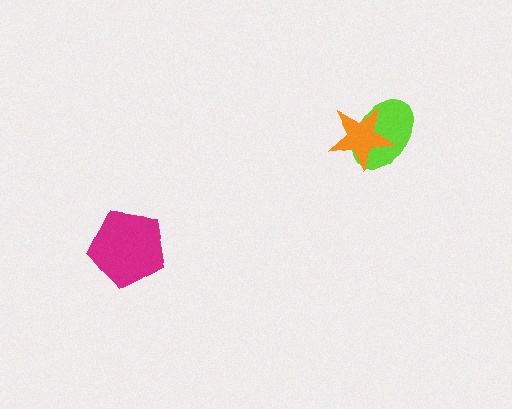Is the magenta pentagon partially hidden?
No, no other shape covers it.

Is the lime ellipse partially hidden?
Yes, it is partially covered by another shape.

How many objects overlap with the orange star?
1 object overlaps with the orange star.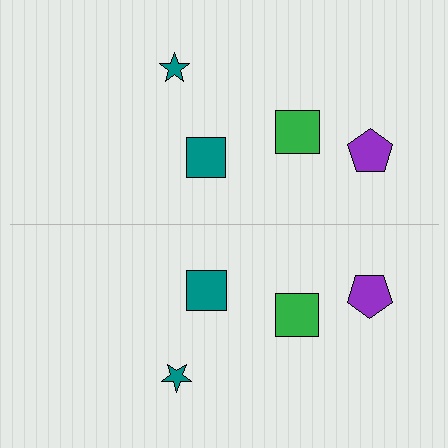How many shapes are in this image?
There are 8 shapes in this image.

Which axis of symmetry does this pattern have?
The pattern has a horizontal axis of symmetry running through the center of the image.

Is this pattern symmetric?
Yes, this pattern has bilateral (reflection) symmetry.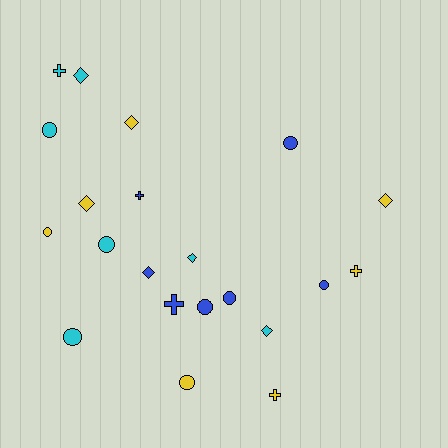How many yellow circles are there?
There are 2 yellow circles.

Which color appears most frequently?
Cyan, with 7 objects.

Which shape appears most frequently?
Circle, with 9 objects.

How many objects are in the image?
There are 21 objects.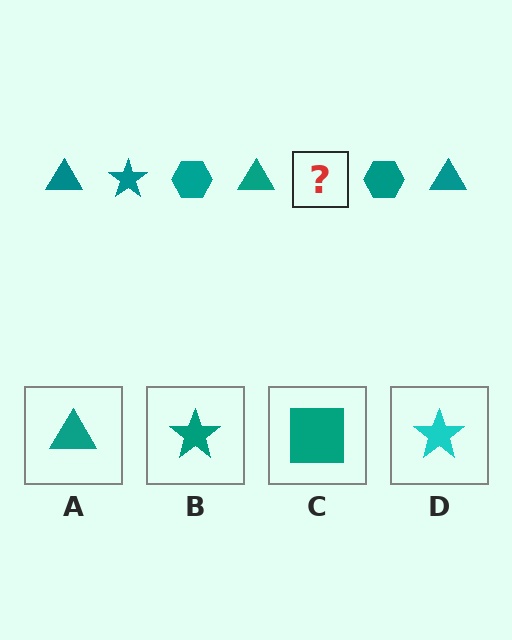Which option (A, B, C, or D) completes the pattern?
B.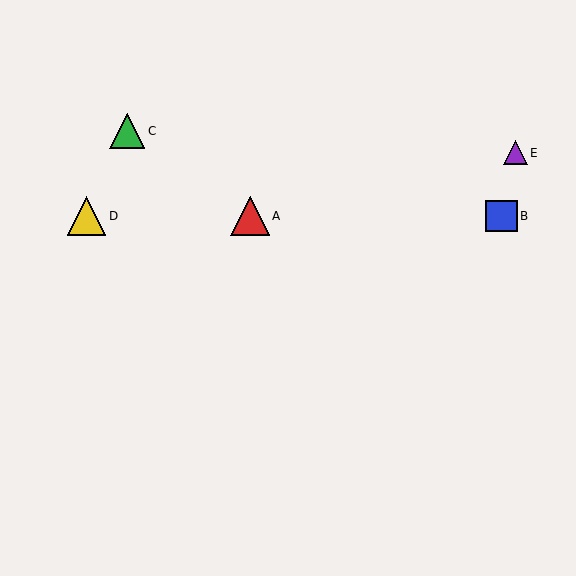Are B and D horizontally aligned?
Yes, both are at y≈216.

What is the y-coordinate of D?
Object D is at y≈216.